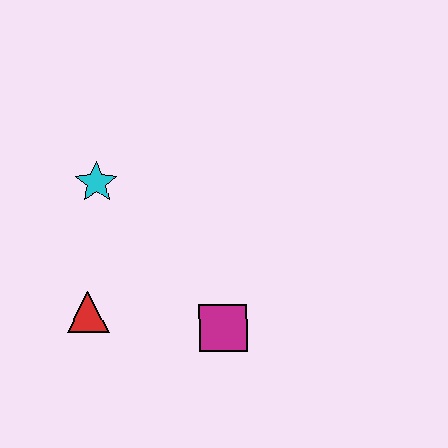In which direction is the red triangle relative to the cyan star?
The red triangle is below the cyan star.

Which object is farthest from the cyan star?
The magenta square is farthest from the cyan star.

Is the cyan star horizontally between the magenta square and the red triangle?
Yes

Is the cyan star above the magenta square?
Yes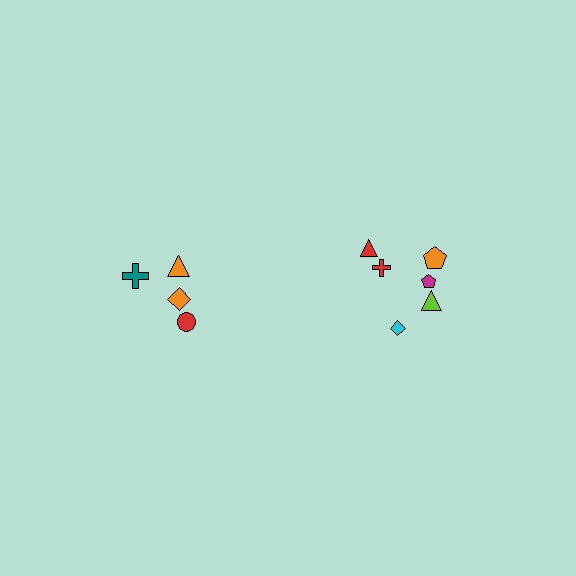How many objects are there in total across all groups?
There are 10 objects.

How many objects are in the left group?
There are 4 objects.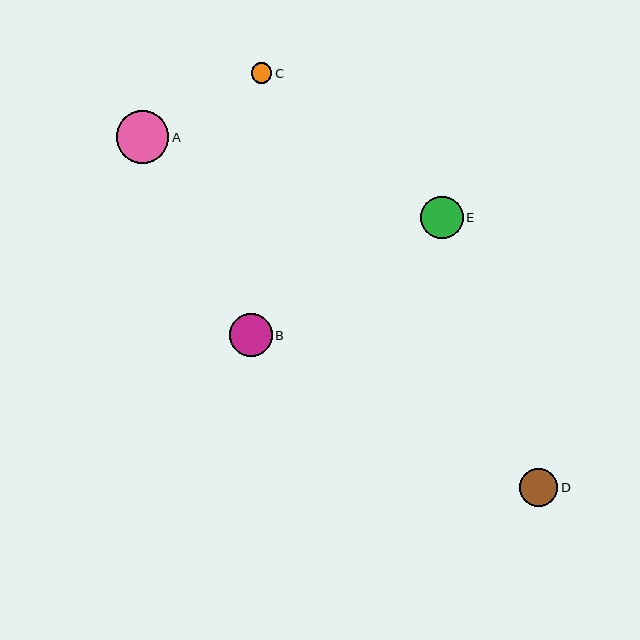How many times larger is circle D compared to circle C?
Circle D is approximately 1.9 times the size of circle C.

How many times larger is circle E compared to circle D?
Circle E is approximately 1.1 times the size of circle D.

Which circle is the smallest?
Circle C is the smallest with a size of approximately 20 pixels.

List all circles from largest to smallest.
From largest to smallest: A, B, E, D, C.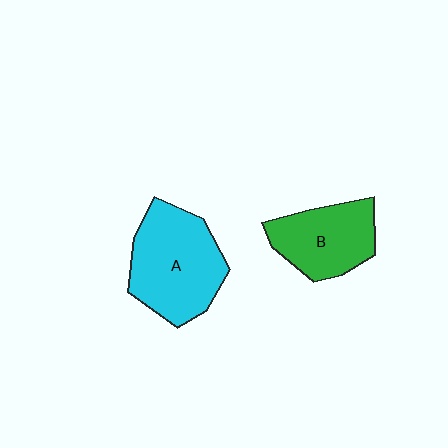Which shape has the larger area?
Shape A (cyan).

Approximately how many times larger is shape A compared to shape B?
Approximately 1.4 times.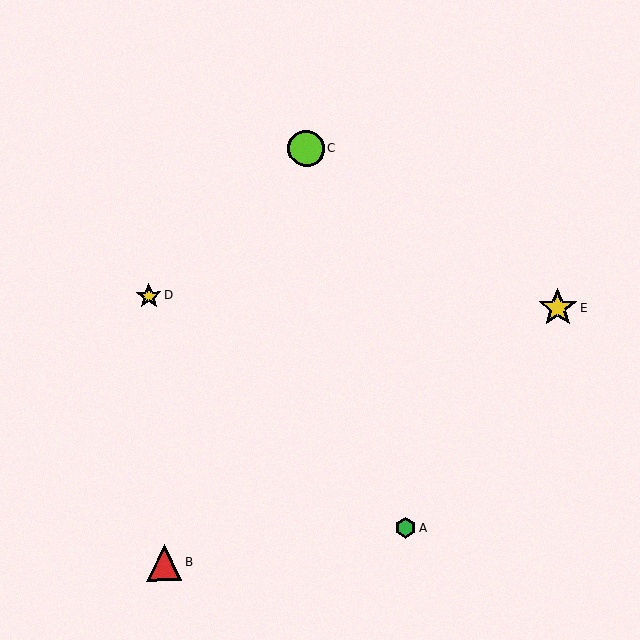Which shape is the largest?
The yellow star (labeled E) is the largest.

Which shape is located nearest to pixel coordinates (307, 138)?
The lime circle (labeled C) at (306, 148) is nearest to that location.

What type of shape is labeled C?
Shape C is a lime circle.